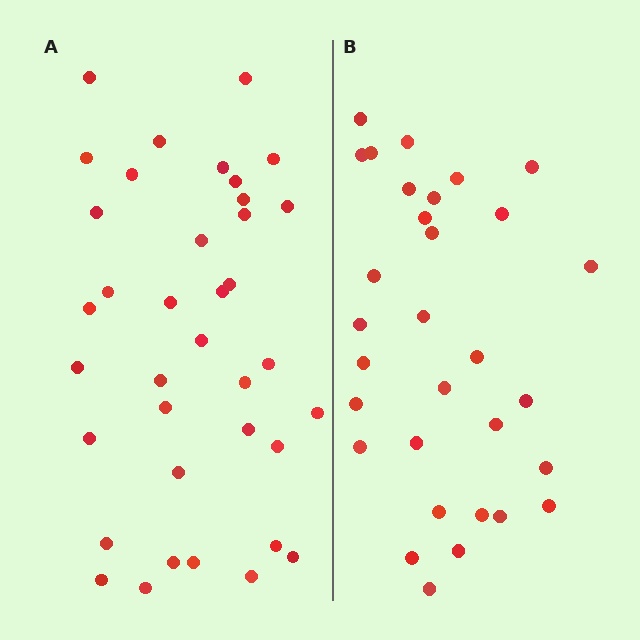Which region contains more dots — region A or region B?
Region A (the left region) has more dots.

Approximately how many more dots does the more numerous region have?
Region A has about 6 more dots than region B.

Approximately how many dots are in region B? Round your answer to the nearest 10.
About 30 dots. (The exact count is 31, which rounds to 30.)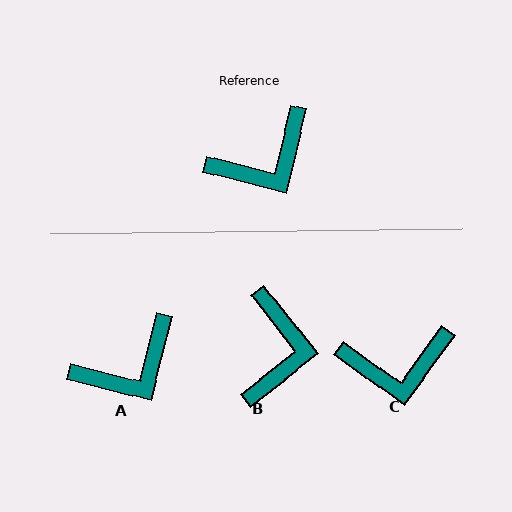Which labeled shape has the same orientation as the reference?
A.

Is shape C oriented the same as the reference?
No, it is off by about 22 degrees.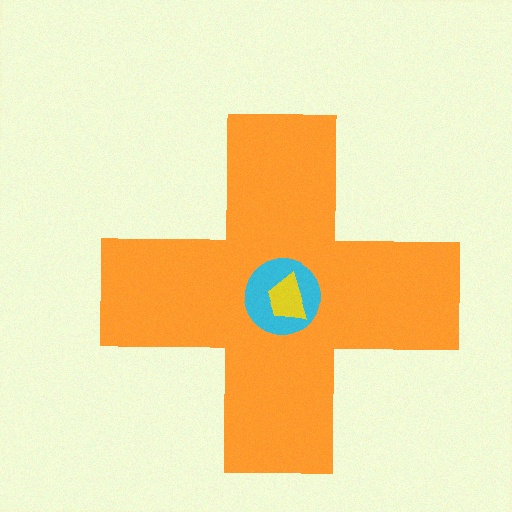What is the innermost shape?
The yellow trapezoid.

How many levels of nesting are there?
3.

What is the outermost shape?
The orange cross.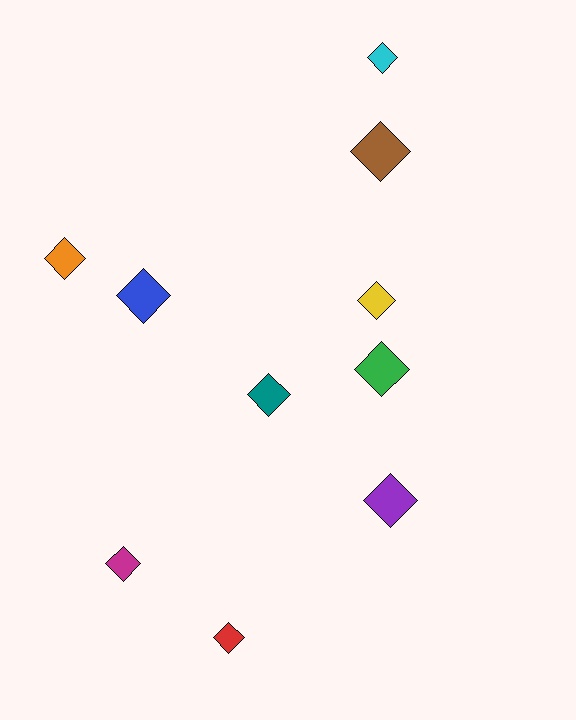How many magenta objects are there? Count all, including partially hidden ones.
There is 1 magenta object.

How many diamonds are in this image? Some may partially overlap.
There are 10 diamonds.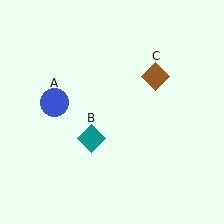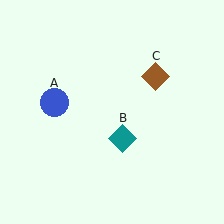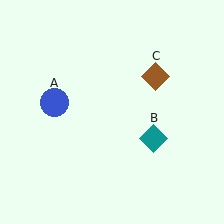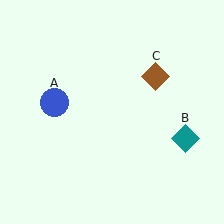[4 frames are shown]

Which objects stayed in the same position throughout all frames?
Blue circle (object A) and brown diamond (object C) remained stationary.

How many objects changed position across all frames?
1 object changed position: teal diamond (object B).